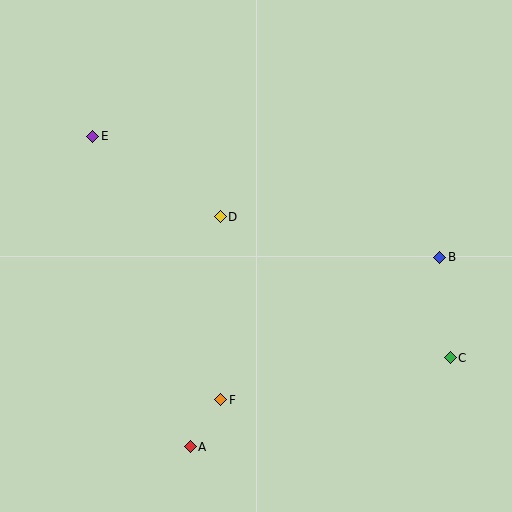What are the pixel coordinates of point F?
Point F is at (221, 400).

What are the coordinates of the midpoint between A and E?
The midpoint between A and E is at (142, 291).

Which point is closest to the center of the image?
Point D at (220, 217) is closest to the center.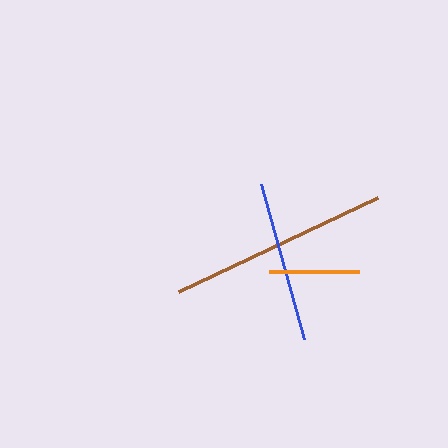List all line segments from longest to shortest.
From longest to shortest: brown, blue, orange.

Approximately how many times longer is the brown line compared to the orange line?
The brown line is approximately 2.4 times the length of the orange line.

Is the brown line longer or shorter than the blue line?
The brown line is longer than the blue line.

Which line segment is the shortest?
The orange line is the shortest at approximately 90 pixels.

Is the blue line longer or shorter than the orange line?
The blue line is longer than the orange line.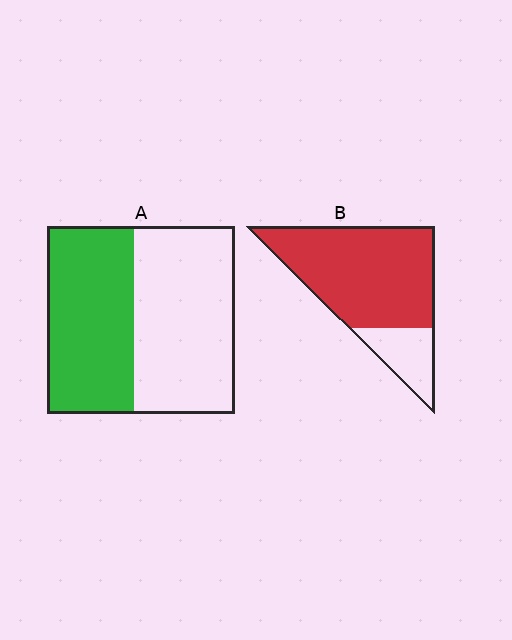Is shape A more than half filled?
Roughly half.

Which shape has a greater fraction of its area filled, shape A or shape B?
Shape B.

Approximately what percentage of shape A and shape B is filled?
A is approximately 45% and B is approximately 80%.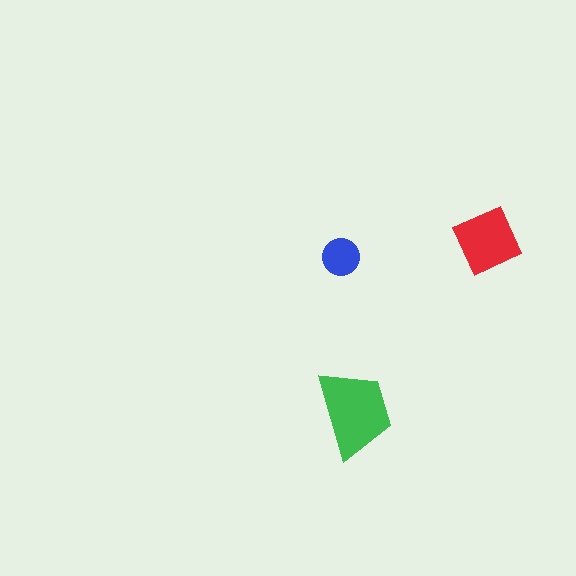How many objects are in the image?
There are 3 objects in the image.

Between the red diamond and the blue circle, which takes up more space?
The red diamond.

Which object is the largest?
The green trapezoid.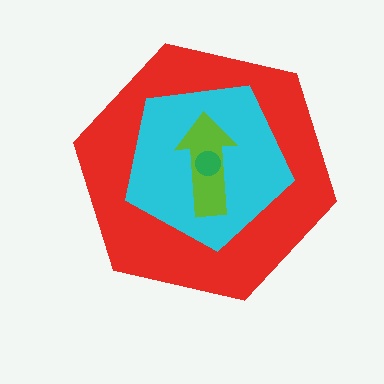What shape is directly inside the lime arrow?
The green circle.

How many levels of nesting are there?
4.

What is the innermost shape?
The green circle.